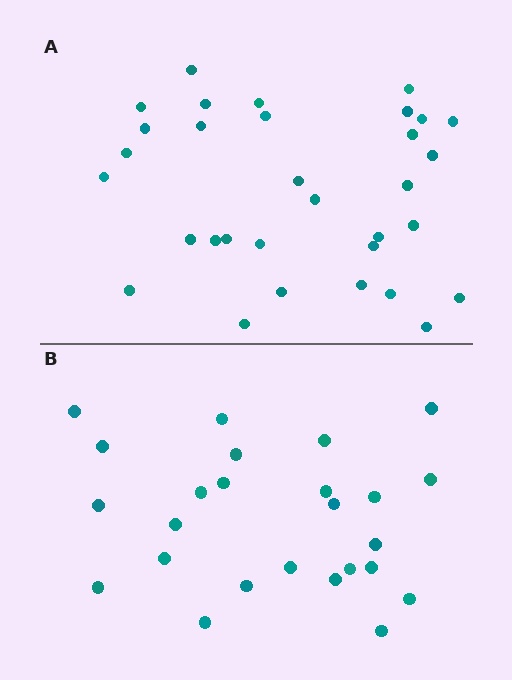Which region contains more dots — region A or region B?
Region A (the top region) has more dots.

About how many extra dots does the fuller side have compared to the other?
Region A has roughly 8 or so more dots than region B.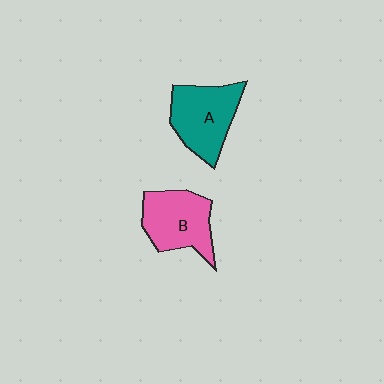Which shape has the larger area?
Shape A (teal).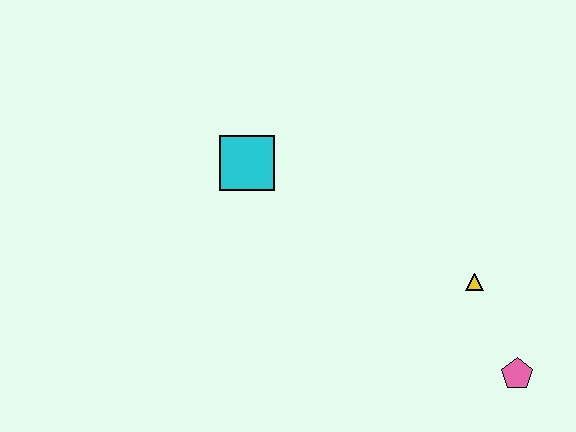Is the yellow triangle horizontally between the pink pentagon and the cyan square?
Yes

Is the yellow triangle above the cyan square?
No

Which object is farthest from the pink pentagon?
The cyan square is farthest from the pink pentagon.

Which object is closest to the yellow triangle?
The pink pentagon is closest to the yellow triangle.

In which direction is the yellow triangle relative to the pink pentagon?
The yellow triangle is above the pink pentagon.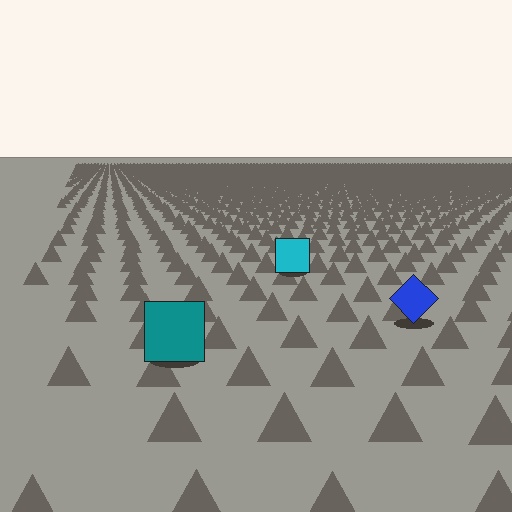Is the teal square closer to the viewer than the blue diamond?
Yes. The teal square is closer — you can tell from the texture gradient: the ground texture is coarser near it.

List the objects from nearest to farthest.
From nearest to farthest: the teal square, the blue diamond, the cyan square.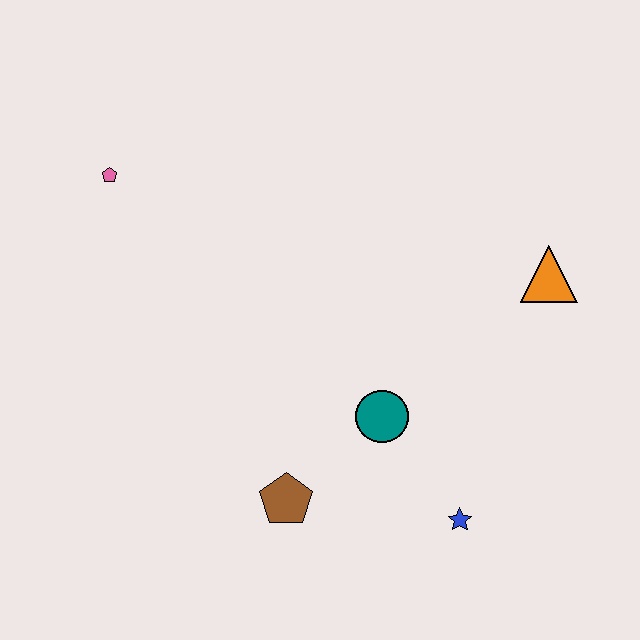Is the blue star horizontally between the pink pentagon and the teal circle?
No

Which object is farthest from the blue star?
The pink pentagon is farthest from the blue star.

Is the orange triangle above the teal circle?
Yes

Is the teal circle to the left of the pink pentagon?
No